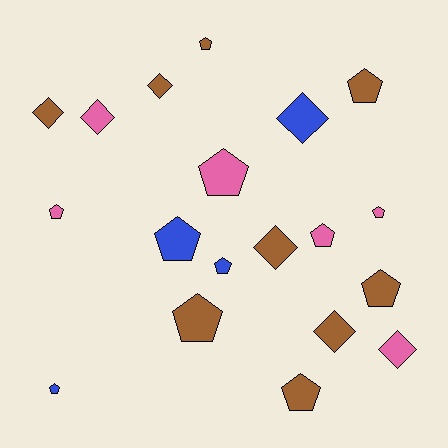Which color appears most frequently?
Brown, with 9 objects.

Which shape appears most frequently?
Pentagon, with 12 objects.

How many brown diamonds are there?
There are 4 brown diamonds.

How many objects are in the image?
There are 19 objects.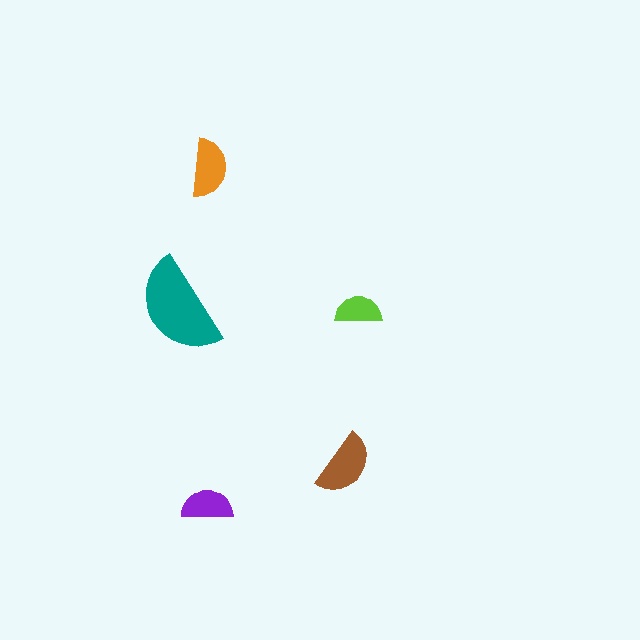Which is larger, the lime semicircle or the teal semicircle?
The teal one.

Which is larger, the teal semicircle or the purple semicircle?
The teal one.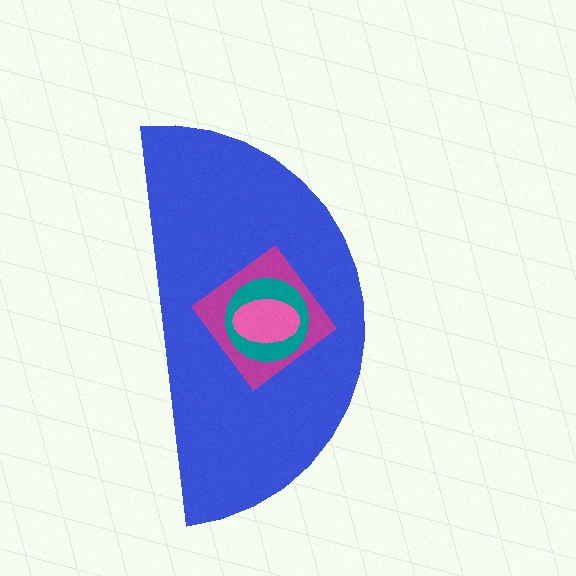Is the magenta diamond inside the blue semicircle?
Yes.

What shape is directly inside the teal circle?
The pink ellipse.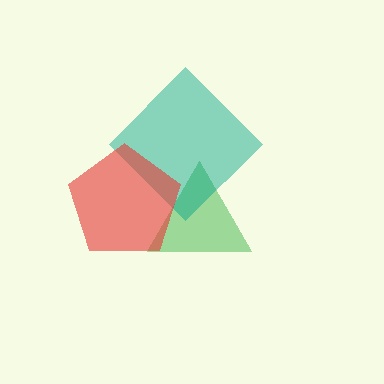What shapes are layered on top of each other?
The layered shapes are: a green triangle, a teal diamond, a red pentagon.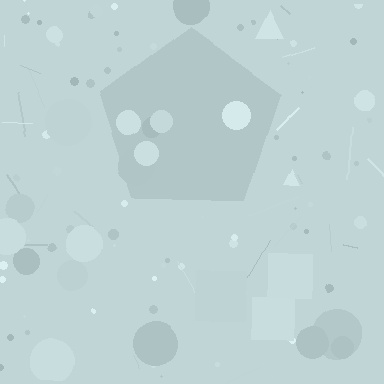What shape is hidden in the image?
A pentagon is hidden in the image.